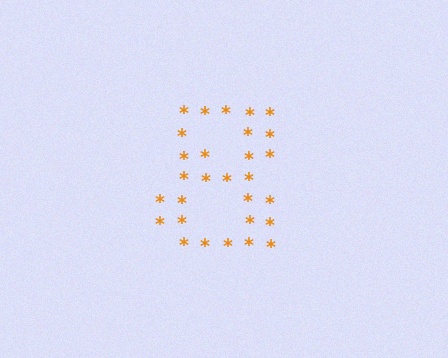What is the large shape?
The large shape is the digit 8.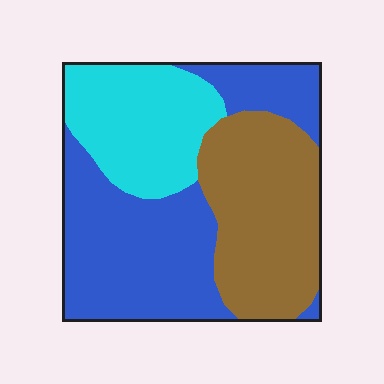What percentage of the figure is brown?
Brown takes up between a quarter and a half of the figure.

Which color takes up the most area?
Blue, at roughly 45%.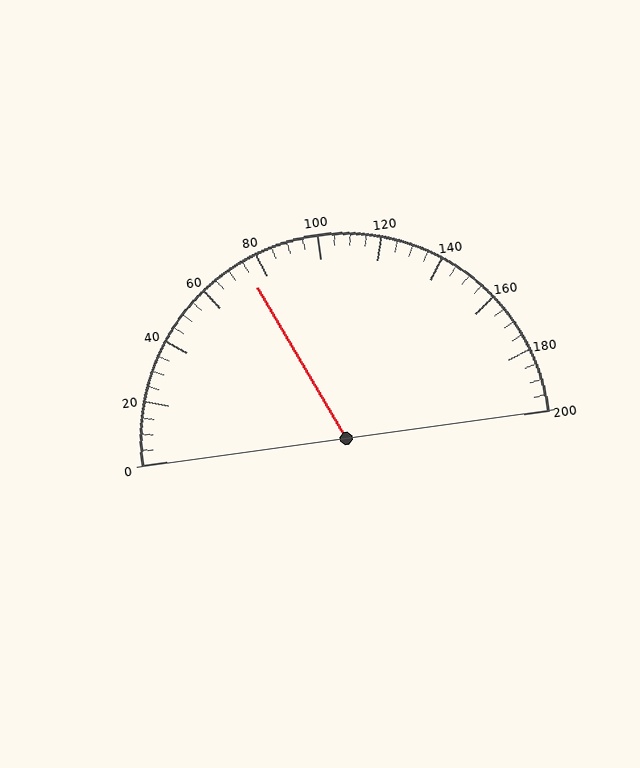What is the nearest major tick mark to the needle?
The nearest major tick mark is 80.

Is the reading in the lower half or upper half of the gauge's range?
The reading is in the lower half of the range (0 to 200).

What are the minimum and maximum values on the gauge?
The gauge ranges from 0 to 200.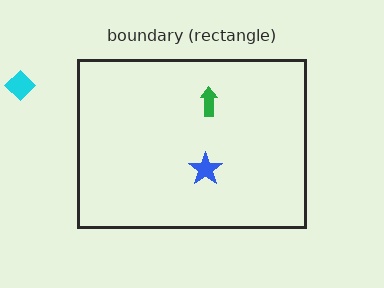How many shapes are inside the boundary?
2 inside, 1 outside.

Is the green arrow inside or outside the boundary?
Inside.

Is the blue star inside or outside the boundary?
Inside.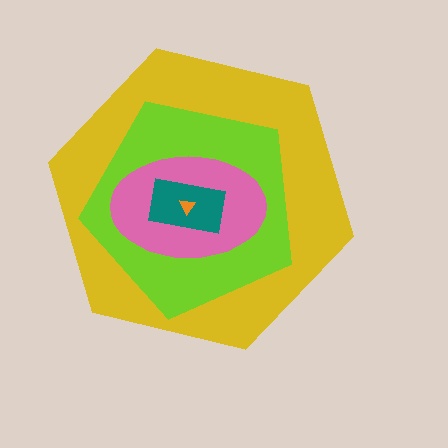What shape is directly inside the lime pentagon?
The pink ellipse.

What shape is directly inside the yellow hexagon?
The lime pentagon.